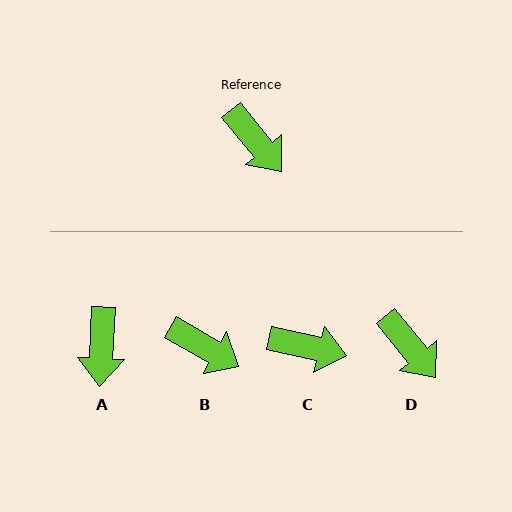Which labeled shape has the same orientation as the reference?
D.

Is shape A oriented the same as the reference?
No, it is off by about 42 degrees.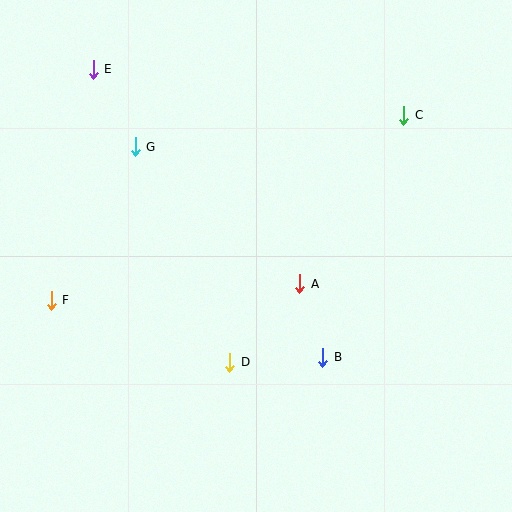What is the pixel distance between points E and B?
The distance between E and B is 368 pixels.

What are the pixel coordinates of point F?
Point F is at (51, 300).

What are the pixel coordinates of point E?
Point E is at (93, 69).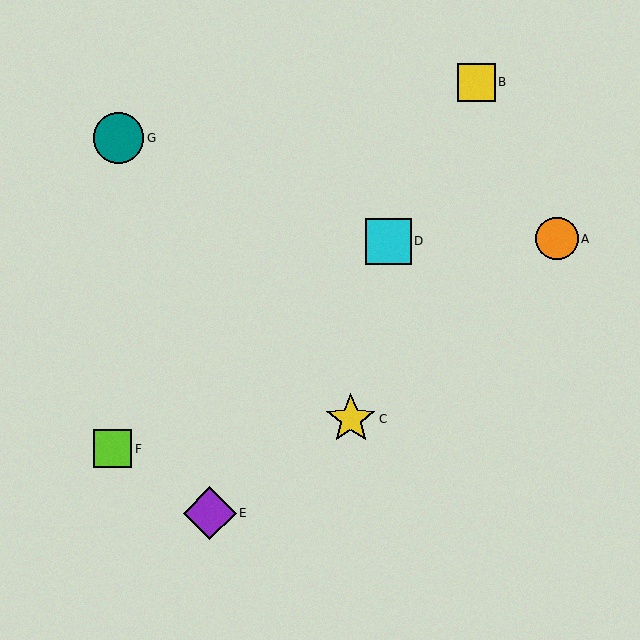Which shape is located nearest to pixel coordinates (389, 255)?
The cyan square (labeled D) at (388, 241) is nearest to that location.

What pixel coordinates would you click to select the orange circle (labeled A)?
Click at (557, 239) to select the orange circle A.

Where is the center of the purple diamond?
The center of the purple diamond is at (210, 513).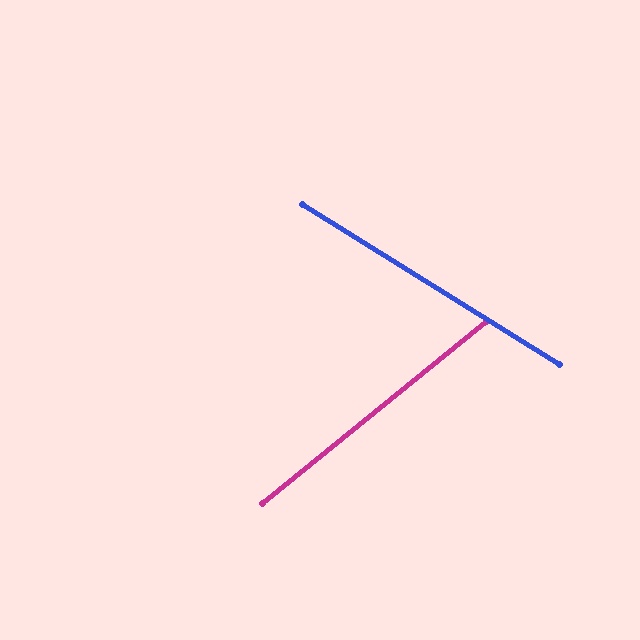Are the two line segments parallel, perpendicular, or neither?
Neither parallel nor perpendicular — they differ by about 71°.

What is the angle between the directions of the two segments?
Approximately 71 degrees.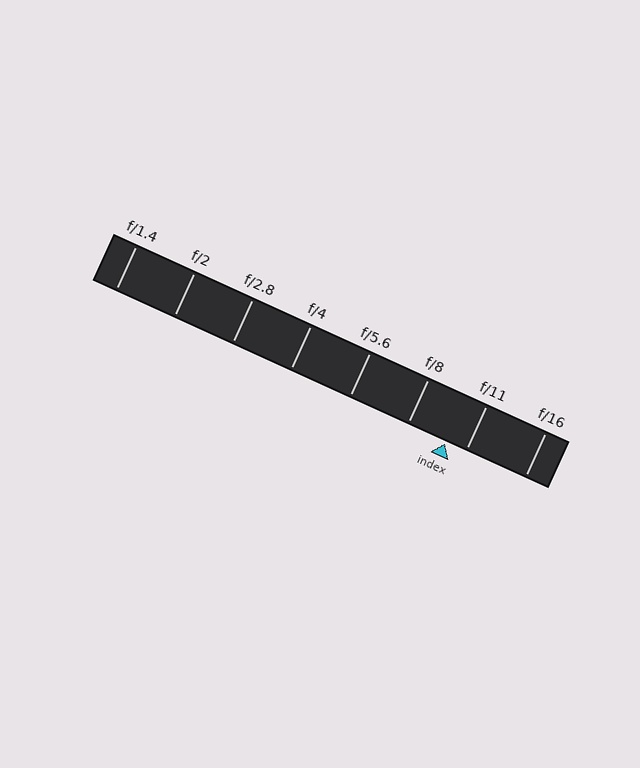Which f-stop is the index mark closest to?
The index mark is closest to f/11.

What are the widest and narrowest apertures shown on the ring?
The widest aperture shown is f/1.4 and the narrowest is f/16.